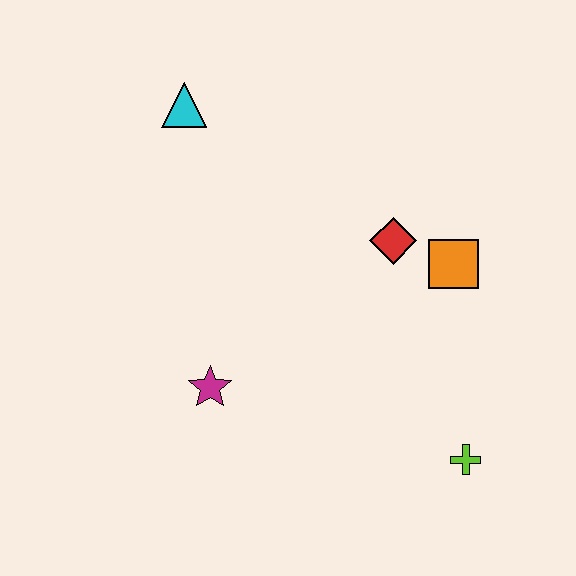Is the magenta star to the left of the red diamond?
Yes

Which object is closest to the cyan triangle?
The red diamond is closest to the cyan triangle.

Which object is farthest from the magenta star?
The cyan triangle is farthest from the magenta star.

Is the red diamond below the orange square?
No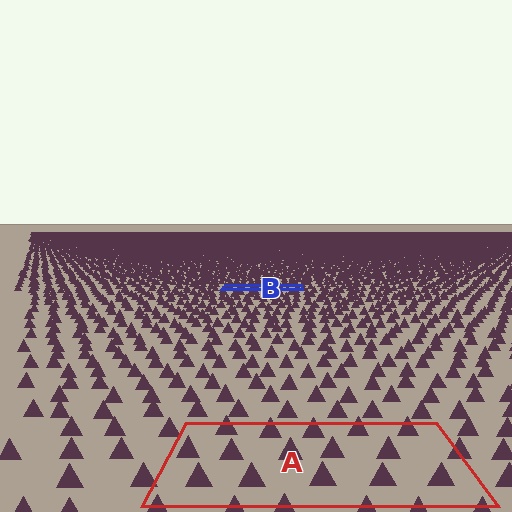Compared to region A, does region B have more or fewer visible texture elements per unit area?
Region B has more texture elements per unit area — they are packed more densely because it is farther away.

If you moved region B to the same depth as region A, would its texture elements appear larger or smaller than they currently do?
They would appear larger. At a closer depth, the same texture elements are projected at a bigger on-screen size.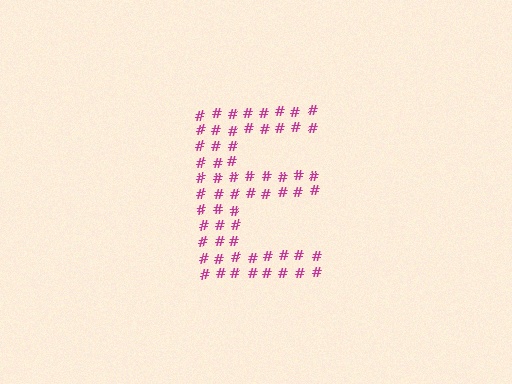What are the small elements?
The small elements are hash symbols.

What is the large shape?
The large shape is the letter E.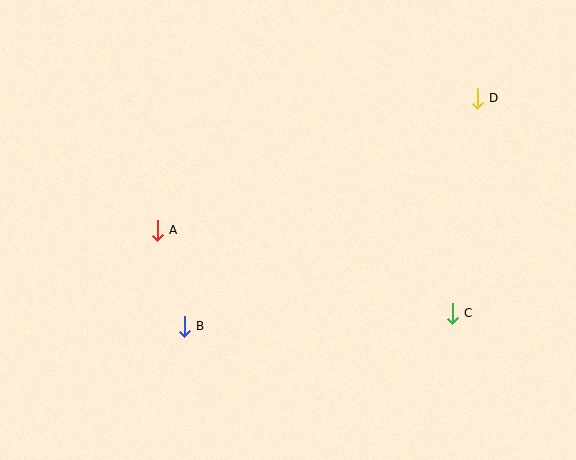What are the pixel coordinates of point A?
Point A is at (157, 230).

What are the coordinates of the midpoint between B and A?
The midpoint between B and A is at (171, 278).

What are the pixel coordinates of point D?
Point D is at (477, 98).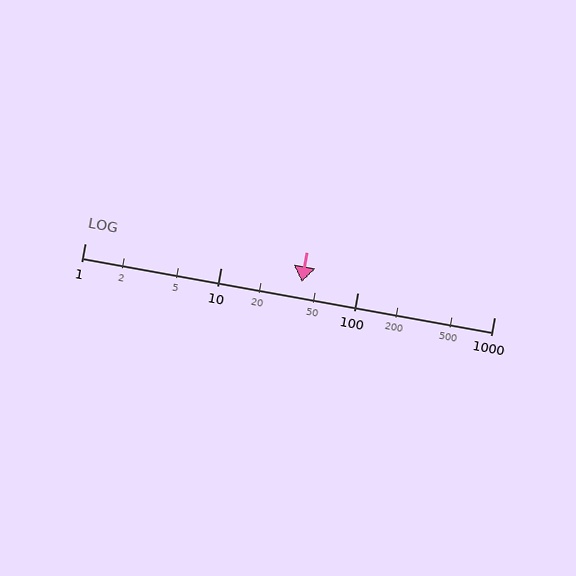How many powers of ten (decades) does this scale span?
The scale spans 3 decades, from 1 to 1000.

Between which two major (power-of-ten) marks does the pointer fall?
The pointer is between 10 and 100.